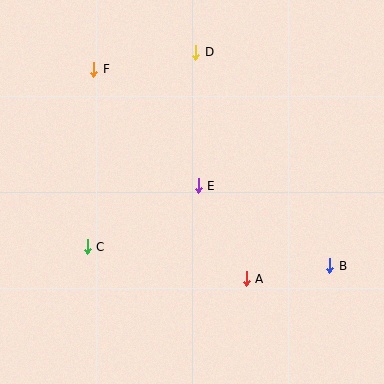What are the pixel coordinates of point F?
Point F is at (94, 69).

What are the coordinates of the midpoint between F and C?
The midpoint between F and C is at (90, 158).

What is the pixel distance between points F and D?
The distance between F and D is 104 pixels.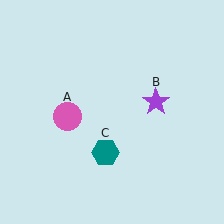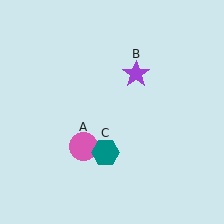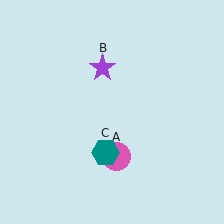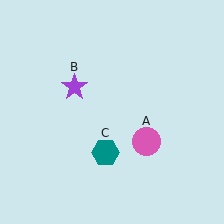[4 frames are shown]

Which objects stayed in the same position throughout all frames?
Teal hexagon (object C) remained stationary.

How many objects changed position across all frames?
2 objects changed position: pink circle (object A), purple star (object B).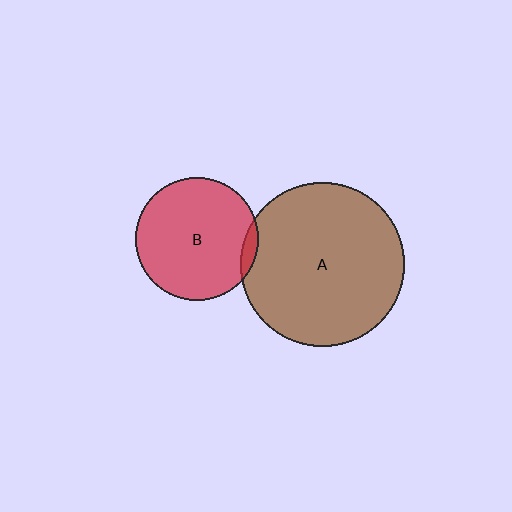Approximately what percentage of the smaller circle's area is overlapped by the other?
Approximately 5%.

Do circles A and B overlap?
Yes.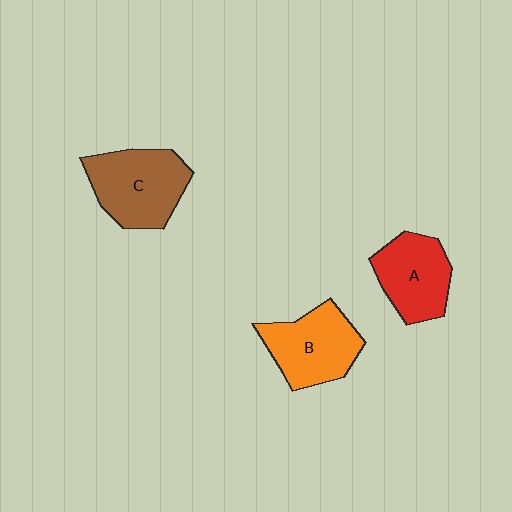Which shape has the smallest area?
Shape A (red).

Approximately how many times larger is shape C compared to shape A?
Approximately 1.2 times.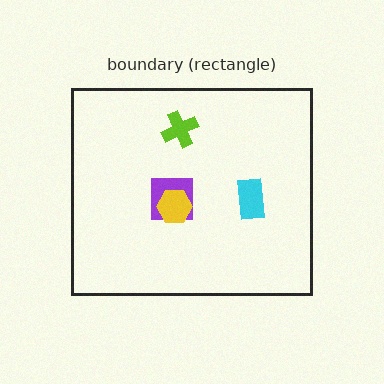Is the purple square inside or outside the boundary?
Inside.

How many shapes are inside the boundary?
4 inside, 0 outside.